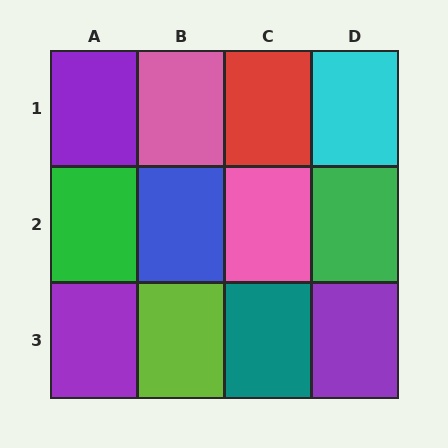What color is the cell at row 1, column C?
Red.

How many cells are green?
2 cells are green.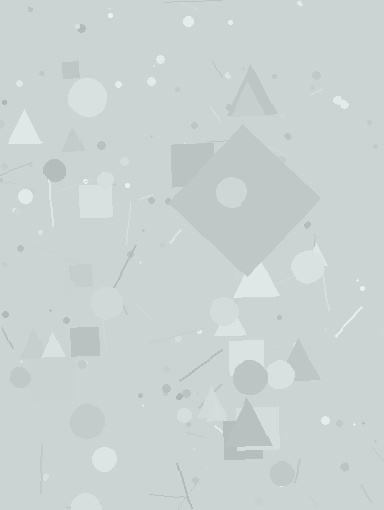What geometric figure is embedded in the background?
A diamond is embedded in the background.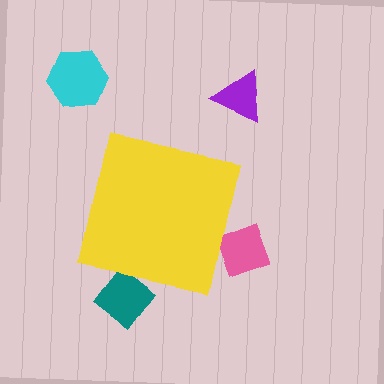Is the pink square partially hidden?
Yes, the pink square is partially hidden behind the yellow square.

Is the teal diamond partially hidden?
Yes, the teal diamond is partially hidden behind the yellow square.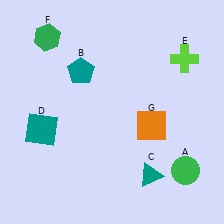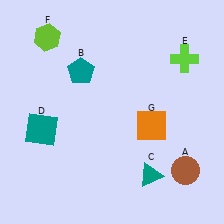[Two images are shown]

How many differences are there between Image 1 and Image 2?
There are 2 differences between the two images.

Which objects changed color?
A changed from green to brown. F changed from green to lime.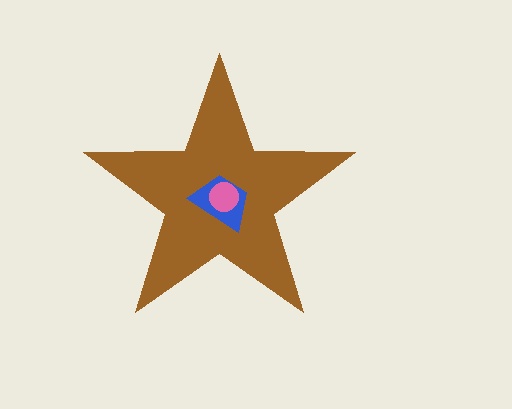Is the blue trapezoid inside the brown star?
Yes.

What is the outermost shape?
The brown star.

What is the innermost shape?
The pink circle.